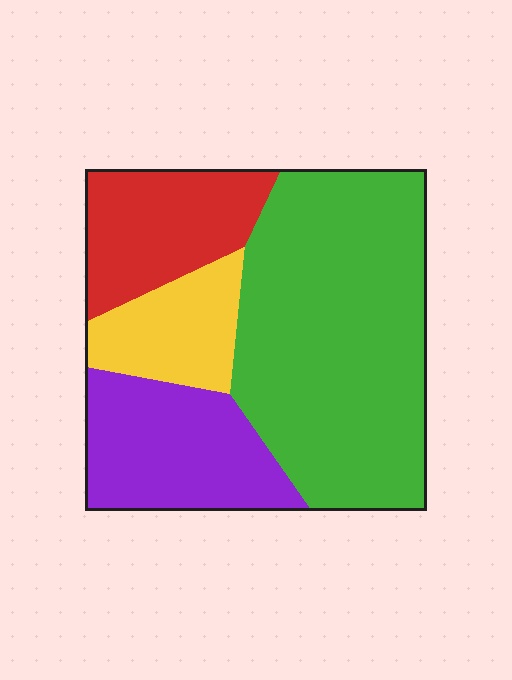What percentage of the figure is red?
Red covers about 15% of the figure.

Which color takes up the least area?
Yellow, at roughly 10%.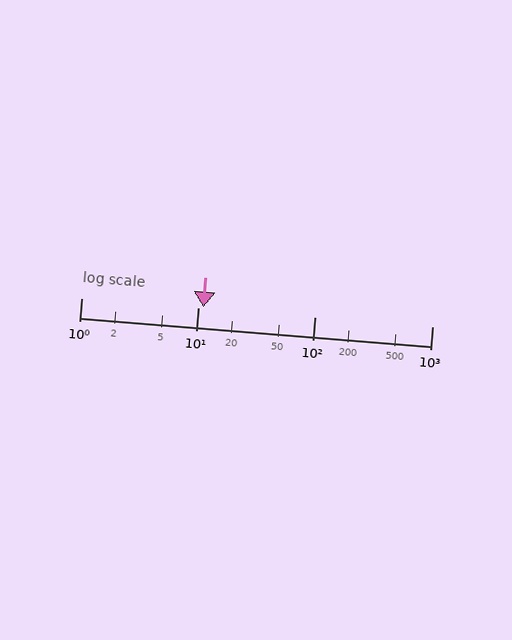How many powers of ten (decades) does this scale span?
The scale spans 3 decades, from 1 to 1000.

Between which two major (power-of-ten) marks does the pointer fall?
The pointer is between 10 and 100.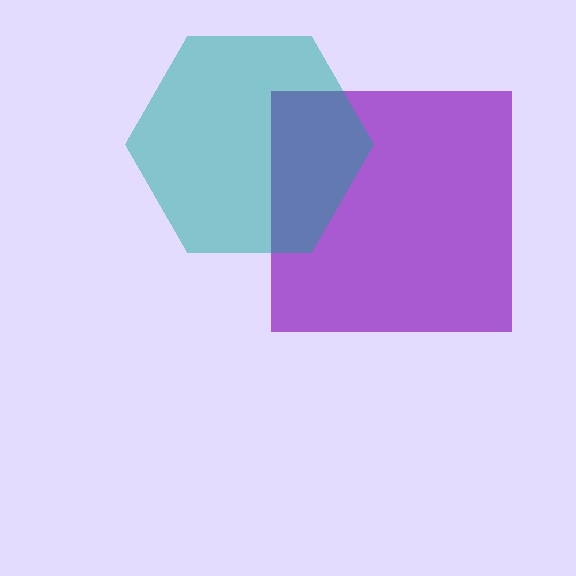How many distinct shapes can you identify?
There are 2 distinct shapes: a purple square, a teal hexagon.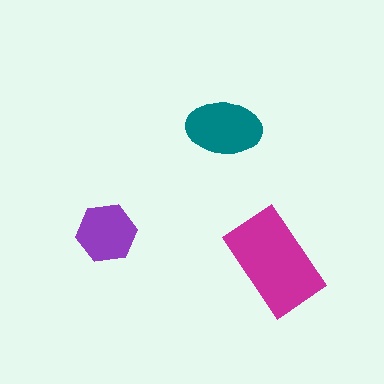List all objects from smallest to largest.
The purple hexagon, the teal ellipse, the magenta rectangle.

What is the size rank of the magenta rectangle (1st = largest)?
1st.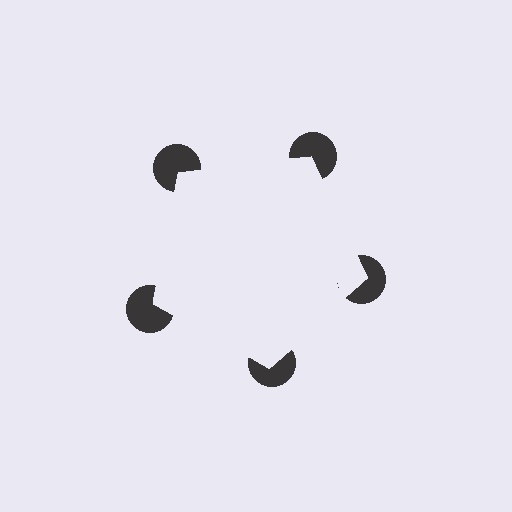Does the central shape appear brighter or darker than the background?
It typically appears slightly brighter than the background, even though no actual brightness change is drawn.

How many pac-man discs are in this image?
There are 5 — one at each vertex of the illusory pentagon.